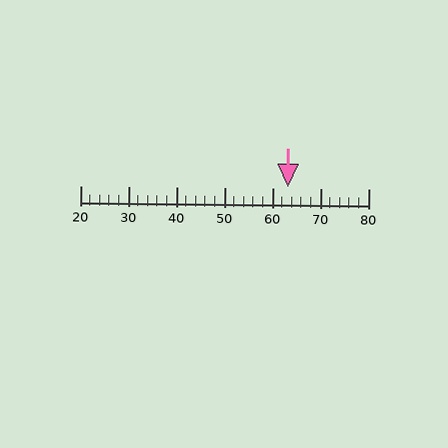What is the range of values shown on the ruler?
The ruler shows values from 20 to 80.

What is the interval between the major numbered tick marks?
The major tick marks are spaced 10 units apart.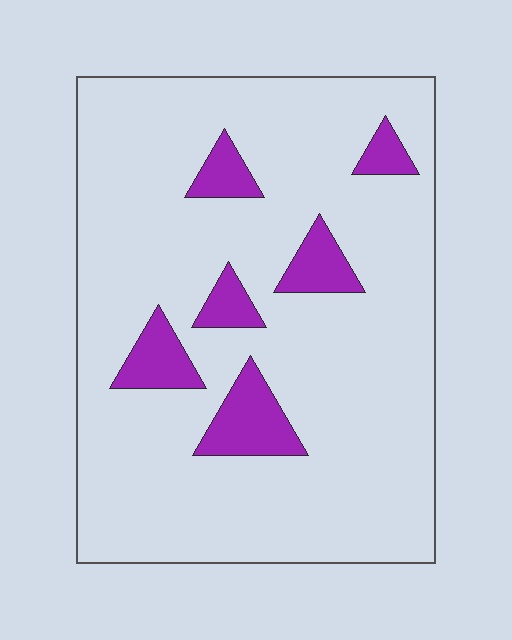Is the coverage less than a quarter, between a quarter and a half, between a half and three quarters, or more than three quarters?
Less than a quarter.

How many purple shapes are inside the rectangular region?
6.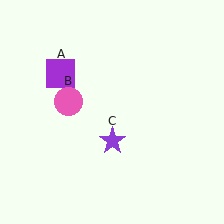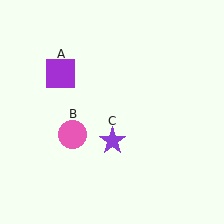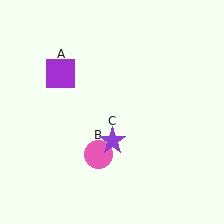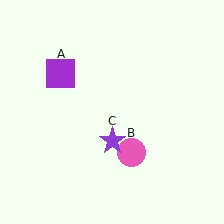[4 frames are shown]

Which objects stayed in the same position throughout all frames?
Purple square (object A) and purple star (object C) remained stationary.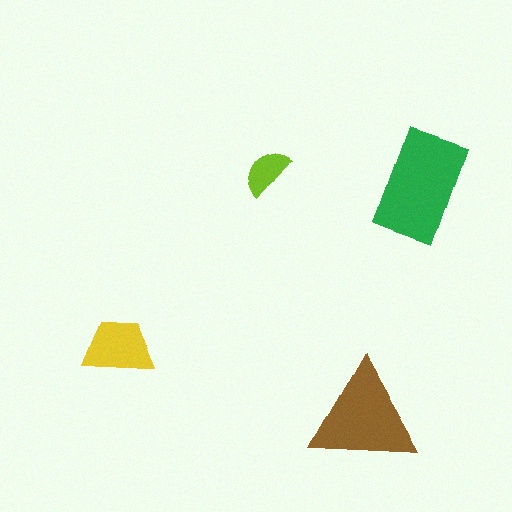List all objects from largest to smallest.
The green rectangle, the brown triangle, the yellow trapezoid, the lime semicircle.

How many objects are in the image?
There are 4 objects in the image.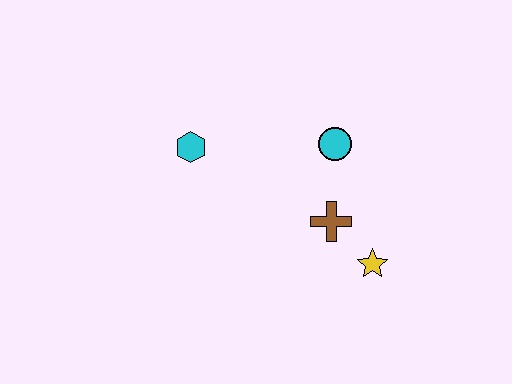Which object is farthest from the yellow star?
The cyan hexagon is farthest from the yellow star.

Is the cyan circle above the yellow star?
Yes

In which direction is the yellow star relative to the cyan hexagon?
The yellow star is to the right of the cyan hexagon.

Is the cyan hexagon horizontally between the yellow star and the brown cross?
No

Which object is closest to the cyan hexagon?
The cyan circle is closest to the cyan hexagon.